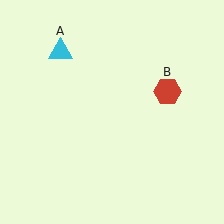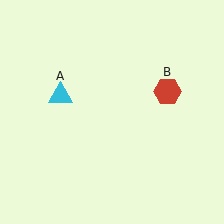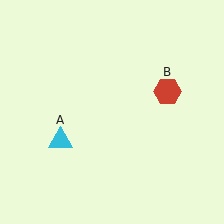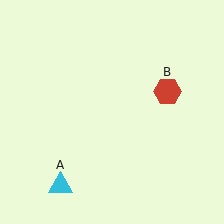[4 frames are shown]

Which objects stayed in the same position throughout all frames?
Red hexagon (object B) remained stationary.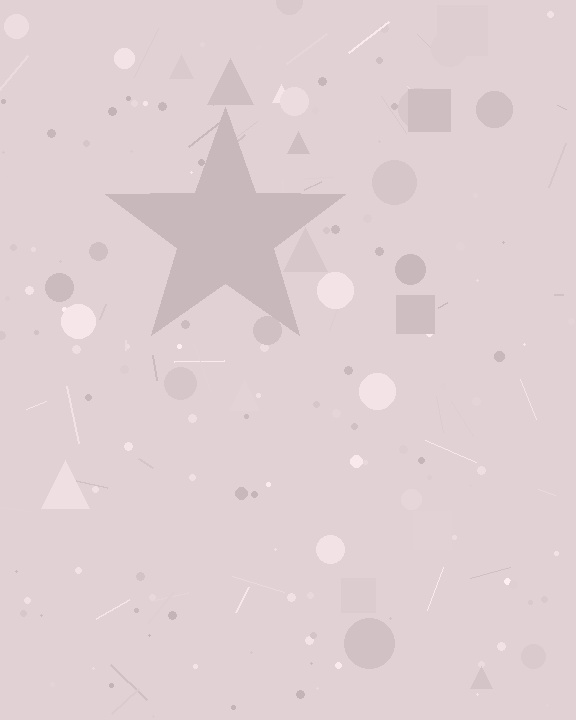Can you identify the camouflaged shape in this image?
The camouflaged shape is a star.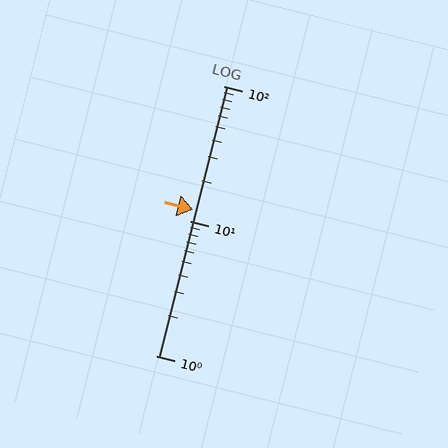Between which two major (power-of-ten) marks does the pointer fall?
The pointer is between 10 and 100.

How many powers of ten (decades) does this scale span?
The scale spans 2 decades, from 1 to 100.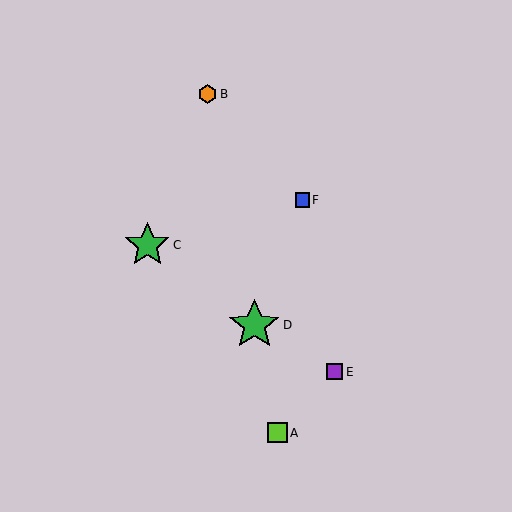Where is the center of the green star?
The center of the green star is at (147, 245).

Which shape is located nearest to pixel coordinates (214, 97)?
The orange hexagon (labeled B) at (208, 94) is nearest to that location.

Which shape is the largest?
The green star (labeled D) is the largest.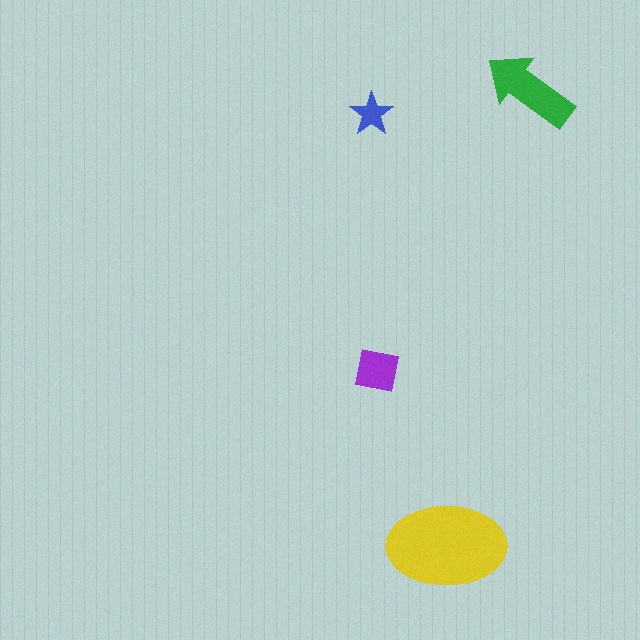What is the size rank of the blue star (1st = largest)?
4th.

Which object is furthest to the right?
The green arrow is rightmost.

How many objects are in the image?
There are 4 objects in the image.